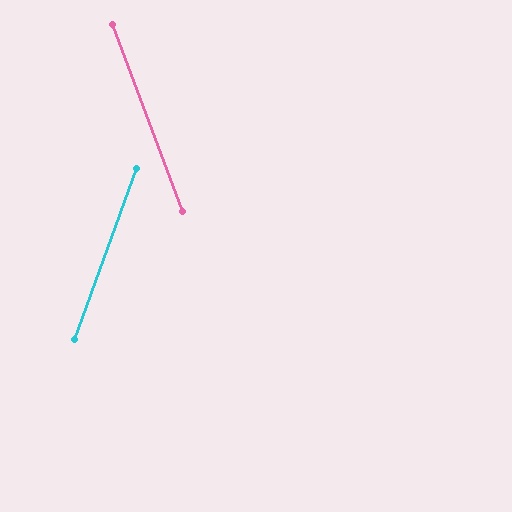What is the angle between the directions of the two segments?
Approximately 40 degrees.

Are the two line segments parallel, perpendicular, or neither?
Neither parallel nor perpendicular — they differ by about 40°.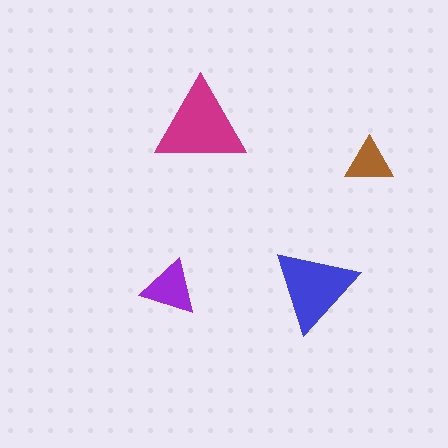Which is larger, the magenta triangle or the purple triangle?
The magenta one.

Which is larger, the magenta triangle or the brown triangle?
The magenta one.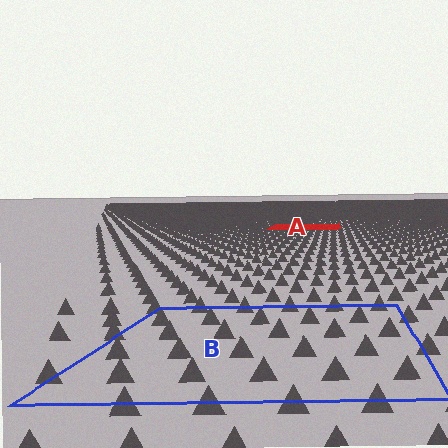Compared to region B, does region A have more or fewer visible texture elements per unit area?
Region A has more texture elements per unit area — they are packed more densely because it is farther away.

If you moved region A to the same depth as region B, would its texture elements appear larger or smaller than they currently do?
They would appear larger. At a closer depth, the same texture elements are projected at a bigger on-screen size.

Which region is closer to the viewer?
Region B is closer. The texture elements there are larger and more spread out.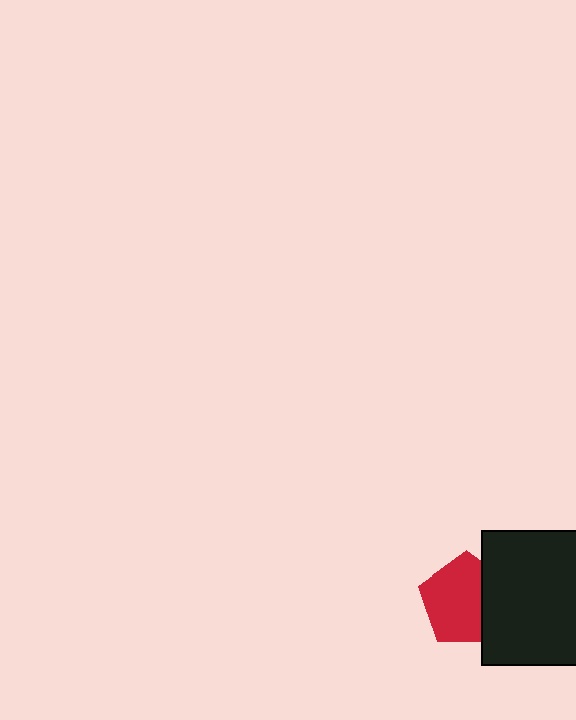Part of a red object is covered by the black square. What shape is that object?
It is a pentagon.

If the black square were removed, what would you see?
You would see the complete red pentagon.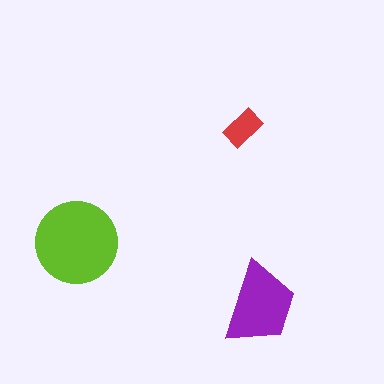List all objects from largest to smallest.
The lime circle, the purple trapezoid, the red rectangle.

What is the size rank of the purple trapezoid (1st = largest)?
2nd.